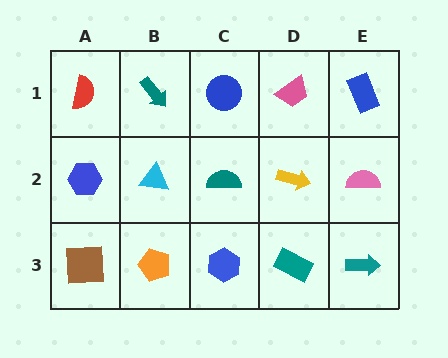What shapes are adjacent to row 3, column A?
A blue hexagon (row 2, column A), an orange pentagon (row 3, column B).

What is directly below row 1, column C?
A teal semicircle.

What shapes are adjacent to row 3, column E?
A pink semicircle (row 2, column E), a teal rectangle (row 3, column D).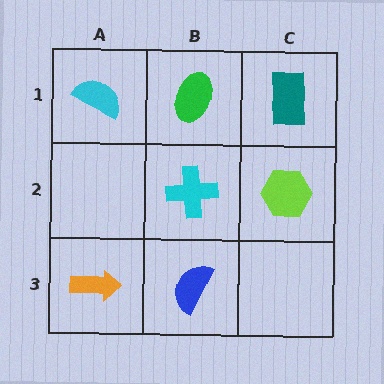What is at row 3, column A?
An orange arrow.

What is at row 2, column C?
A lime hexagon.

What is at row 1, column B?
A green ellipse.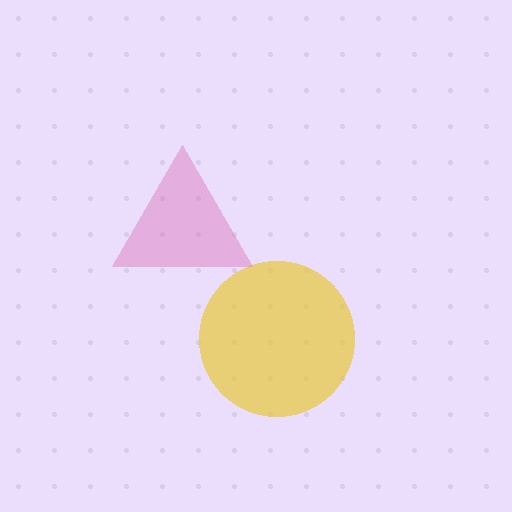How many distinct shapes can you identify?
There are 2 distinct shapes: a yellow circle, a pink triangle.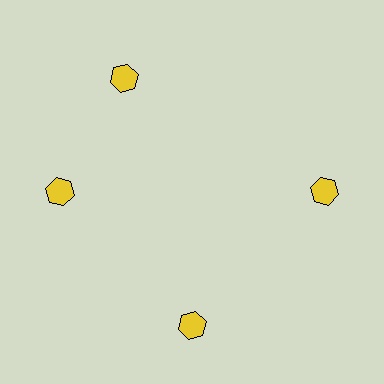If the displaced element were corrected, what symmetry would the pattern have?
It would have 4-fold rotational symmetry — the pattern would map onto itself every 90 degrees.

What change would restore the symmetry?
The symmetry would be restored by rotating it back into even spacing with its neighbors so that all 4 hexagons sit at equal angles and equal distance from the center.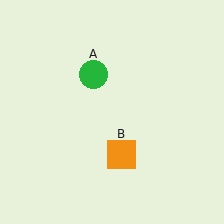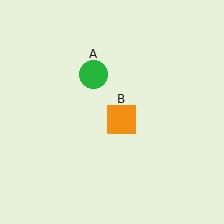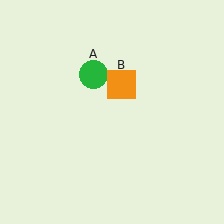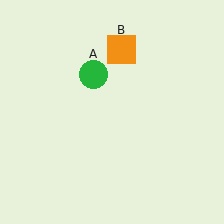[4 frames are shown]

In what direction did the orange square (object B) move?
The orange square (object B) moved up.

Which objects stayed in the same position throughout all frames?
Green circle (object A) remained stationary.